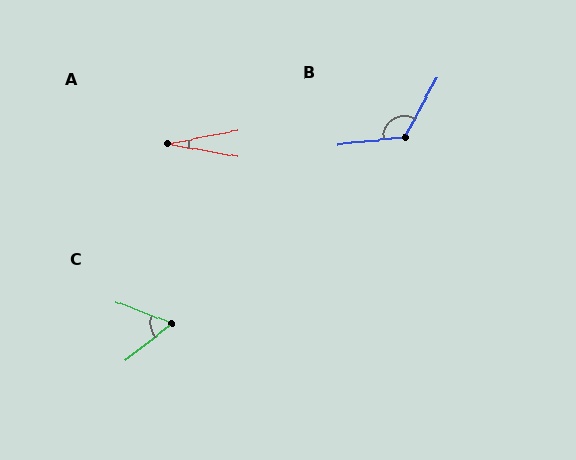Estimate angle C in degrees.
Approximately 60 degrees.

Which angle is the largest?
B, at approximately 125 degrees.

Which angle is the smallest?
A, at approximately 21 degrees.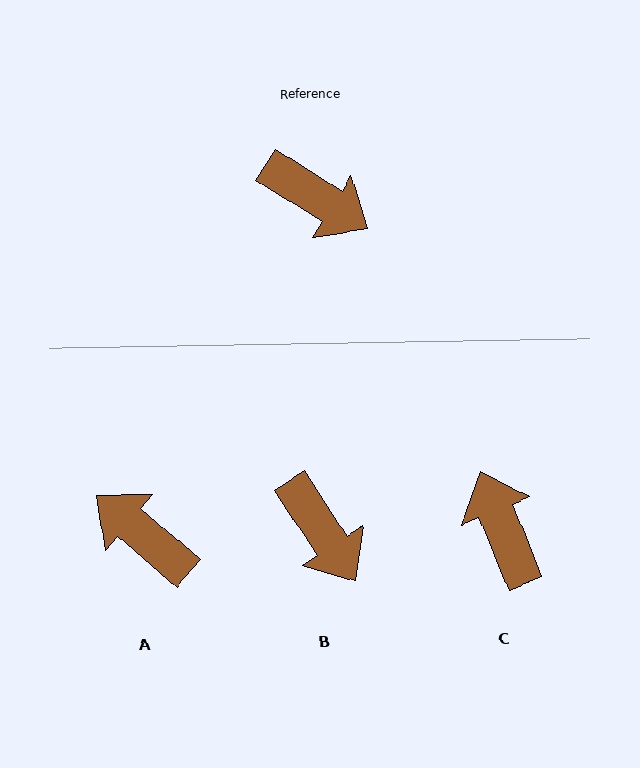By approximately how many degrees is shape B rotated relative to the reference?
Approximately 24 degrees clockwise.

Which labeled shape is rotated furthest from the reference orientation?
A, about 172 degrees away.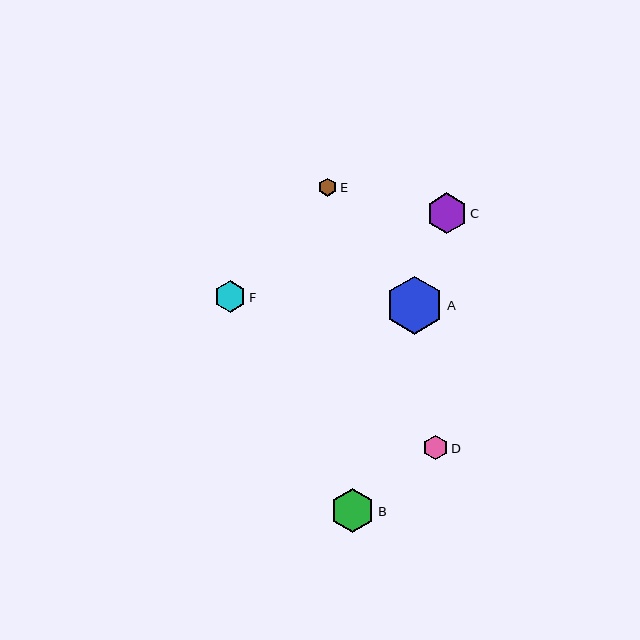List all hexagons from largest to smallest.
From largest to smallest: A, B, C, F, D, E.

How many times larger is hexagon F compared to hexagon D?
Hexagon F is approximately 1.3 times the size of hexagon D.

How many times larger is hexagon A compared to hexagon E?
Hexagon A is approximately 3.2 times the size of hexagon E.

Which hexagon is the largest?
Hexagon A is the largest with a size of approximately 58 pixels.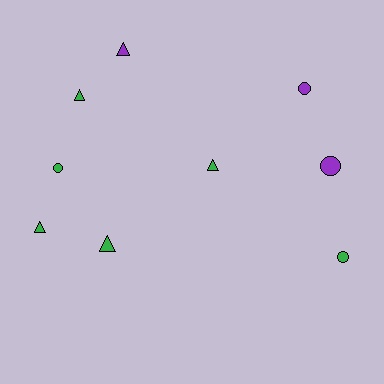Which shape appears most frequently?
Triangle, with 5 objects.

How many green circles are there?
There are 2 green circles.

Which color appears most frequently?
Green, with 6 objects.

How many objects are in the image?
There are 9 objects.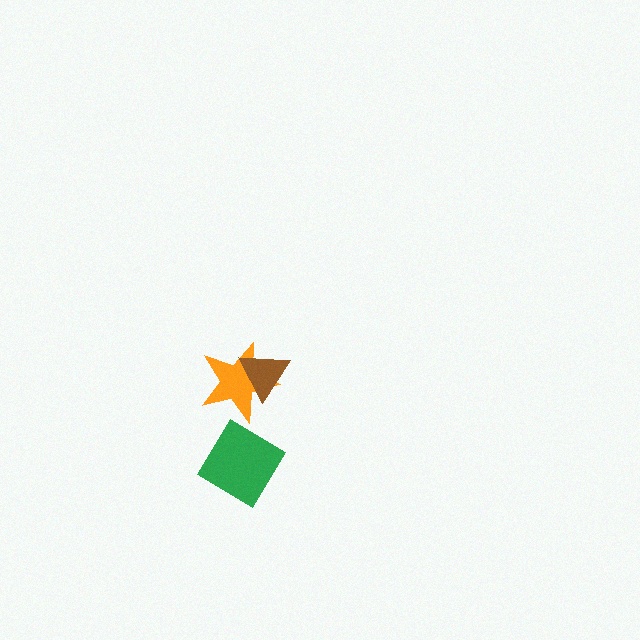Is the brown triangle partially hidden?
No, no other shape covers it.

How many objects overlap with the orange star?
1 object overlaps with the orange star.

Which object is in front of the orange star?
The brown triangle is in front of the orange star.